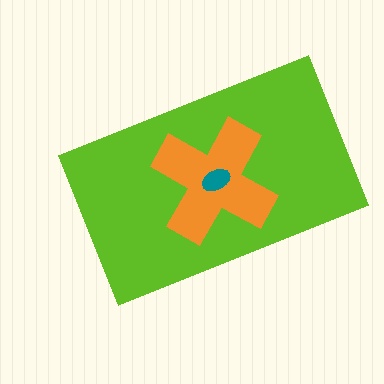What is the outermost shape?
The lime rectangle.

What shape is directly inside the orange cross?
The teal ellipse.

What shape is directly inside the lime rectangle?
The orange cross.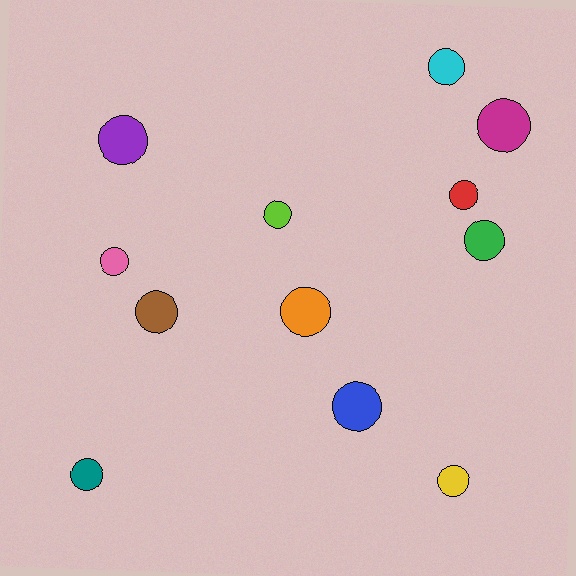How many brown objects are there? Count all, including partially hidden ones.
There is 1 brown object.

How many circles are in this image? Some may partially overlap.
There are 12 circles.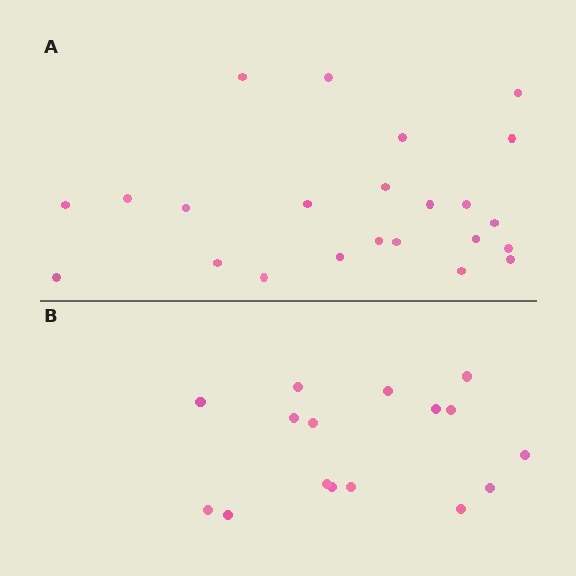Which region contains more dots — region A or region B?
Region A (the top region) has more dots.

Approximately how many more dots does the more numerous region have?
Region A has roughly 8 or so more dots than region B.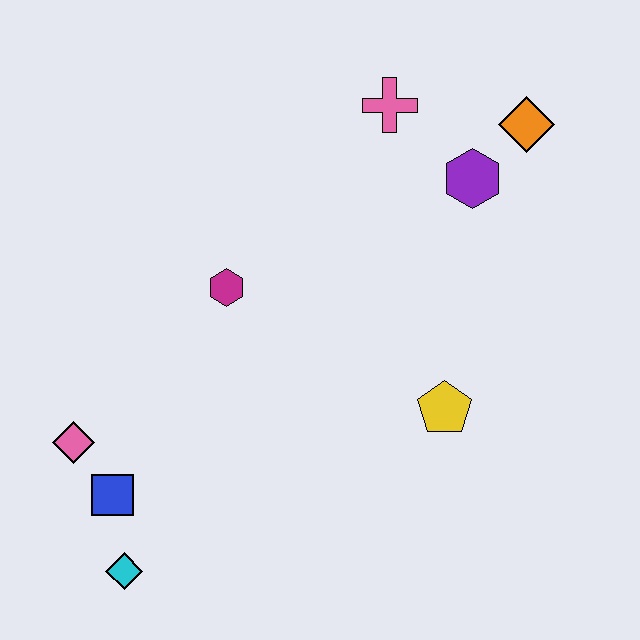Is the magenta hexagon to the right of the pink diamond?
Yes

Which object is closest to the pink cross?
The purple hexagon is closest to the pink cross.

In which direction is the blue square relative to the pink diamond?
The blue square is below the pink diamond.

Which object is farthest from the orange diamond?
The cyan diamond is farthest from the orange diamond.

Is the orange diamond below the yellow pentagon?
No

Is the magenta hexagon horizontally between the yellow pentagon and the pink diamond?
Yes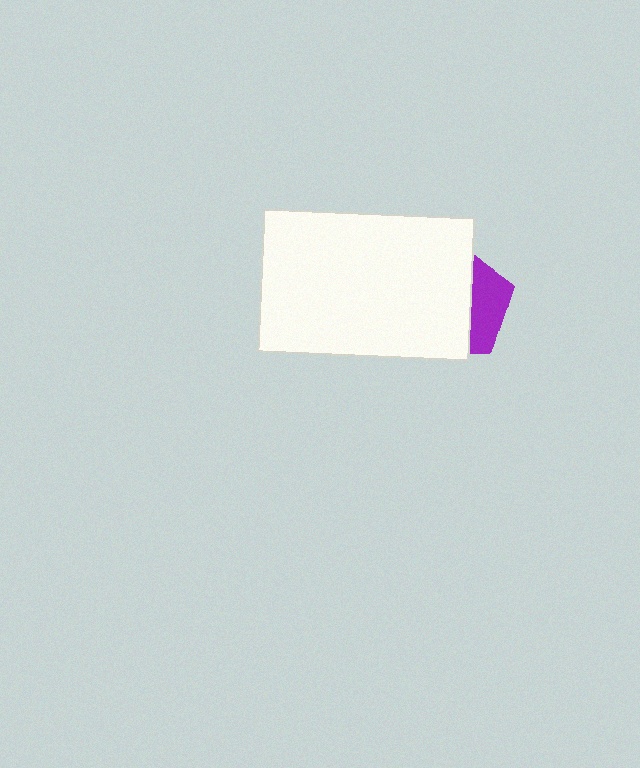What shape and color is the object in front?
The object in front is a white rectangle.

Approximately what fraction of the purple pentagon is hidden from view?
Roughly 67% of the purple pentagon is hidden behind the white rectangle.